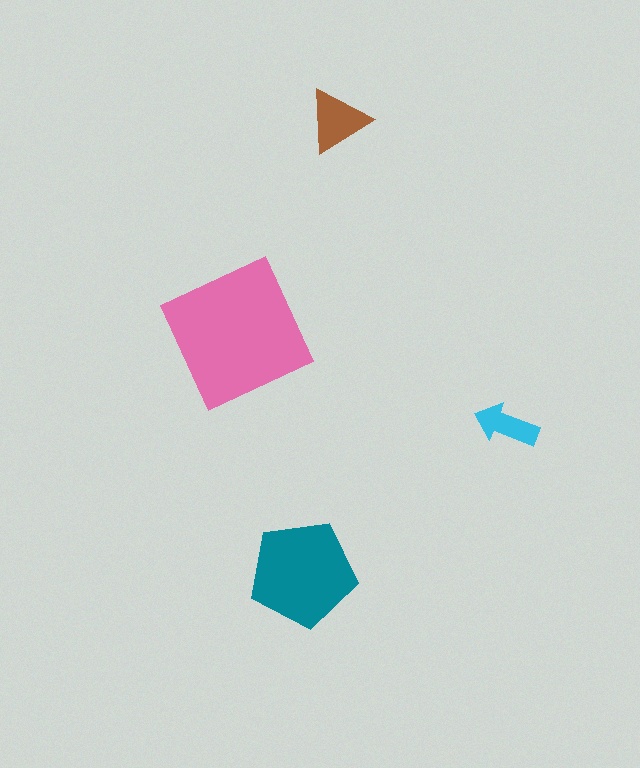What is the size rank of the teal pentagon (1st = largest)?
2nd.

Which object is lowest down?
The teal pentagon is bottommost.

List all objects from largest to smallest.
The pink square, the teal pentagon, the brown triangle, the cyan arrow.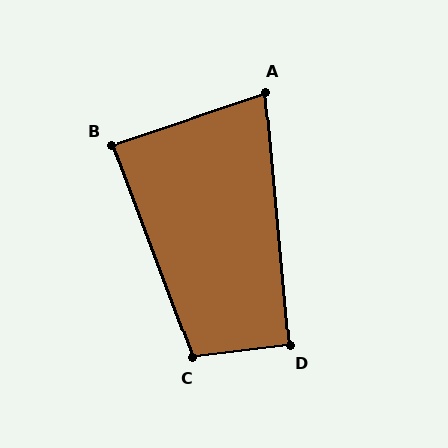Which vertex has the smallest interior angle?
A, at approximately 77 degrees.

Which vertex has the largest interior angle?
C, at approximately 103 degrees.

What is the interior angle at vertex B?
Approximately 88 degrees (approximately right).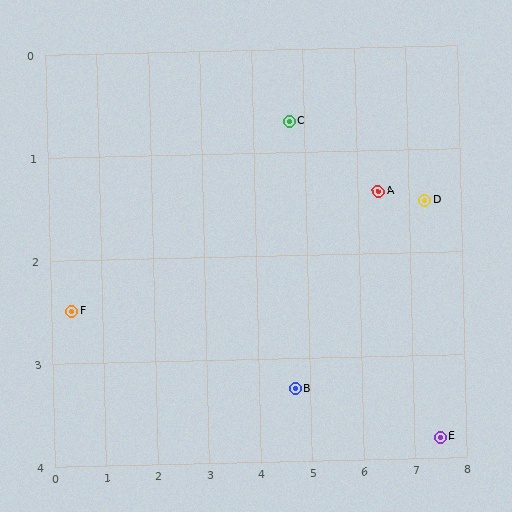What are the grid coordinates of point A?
Point A is at approximately (6.4, 1.4).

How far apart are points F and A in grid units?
Points F and A are about 6.1 grid units apart.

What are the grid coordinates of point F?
Point F is at approximately (0.4, 2.5).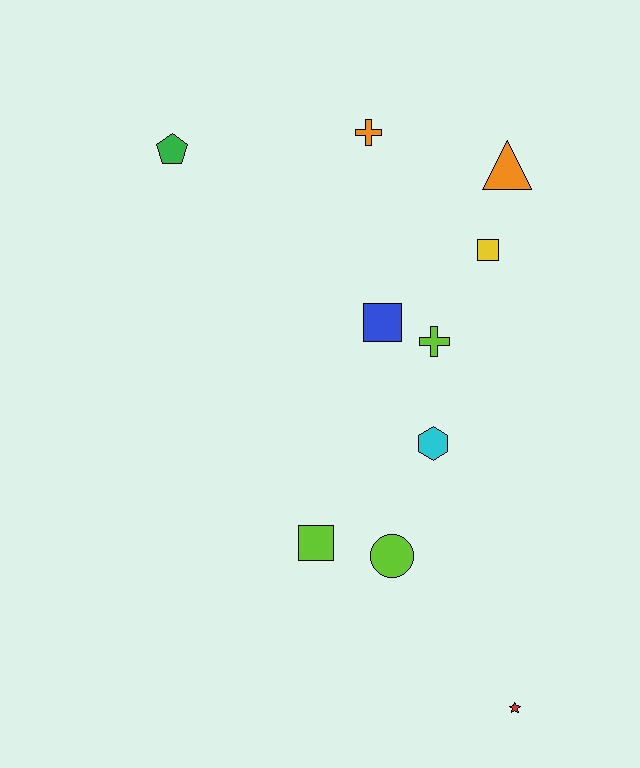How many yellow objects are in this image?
There is 1 yellow object.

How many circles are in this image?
There is 1 circle.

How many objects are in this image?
There are 10 objects.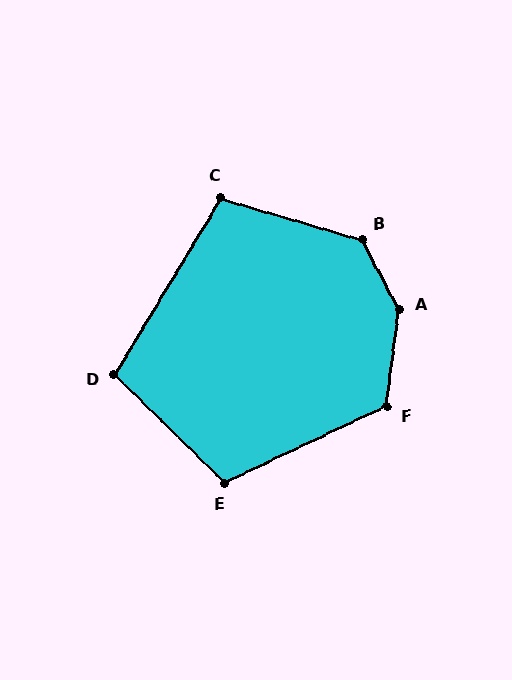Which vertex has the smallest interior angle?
D, at approximately 103 degrees.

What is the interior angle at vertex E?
Approximately 110 degrees (obtuse).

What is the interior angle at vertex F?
Approximately 123 degrees (obtuse).